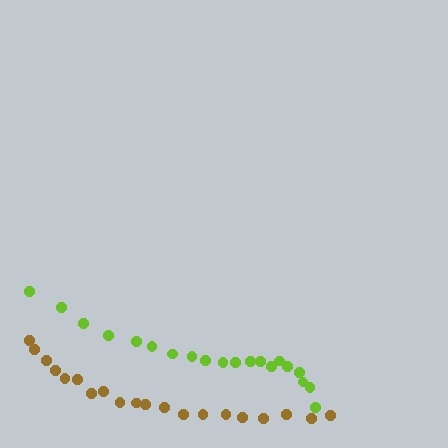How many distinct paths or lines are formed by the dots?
There are 2 distinct paths.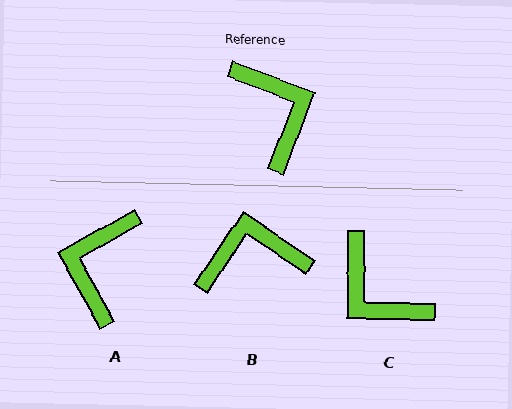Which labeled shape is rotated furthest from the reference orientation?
C, about 159 degrees away.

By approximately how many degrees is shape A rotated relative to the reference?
Approximately 141 degrees counter-clockwise.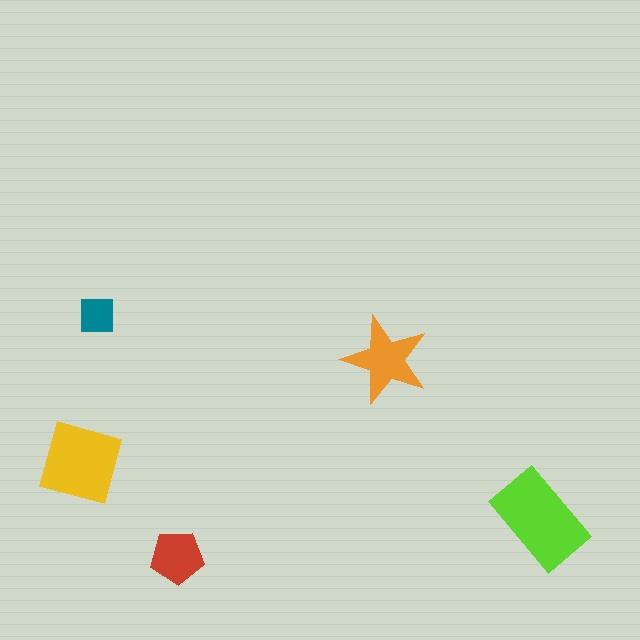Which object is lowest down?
The red pentagon is bottommost.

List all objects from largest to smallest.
The lime rectangle, the yellow diamond, the orange star, the red pentagon, the teal square.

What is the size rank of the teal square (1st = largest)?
5th.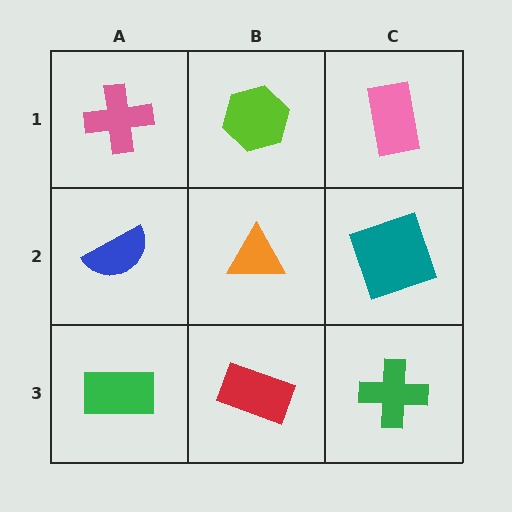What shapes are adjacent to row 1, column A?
A blue semicircle (row 2, column A), a lime hexagon (row 1, column B).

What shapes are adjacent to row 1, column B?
An orange triangle (row 2, column B), a pink cross (row 1, column A), a pink rectangle (row 1, column C).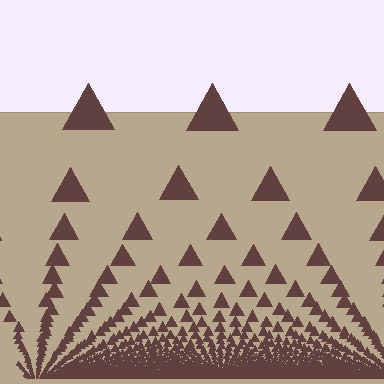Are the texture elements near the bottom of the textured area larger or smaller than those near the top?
Smaller. The gradient is inverted — elements near the bottom are smaller and denser.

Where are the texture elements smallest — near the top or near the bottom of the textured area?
Near the bottom.